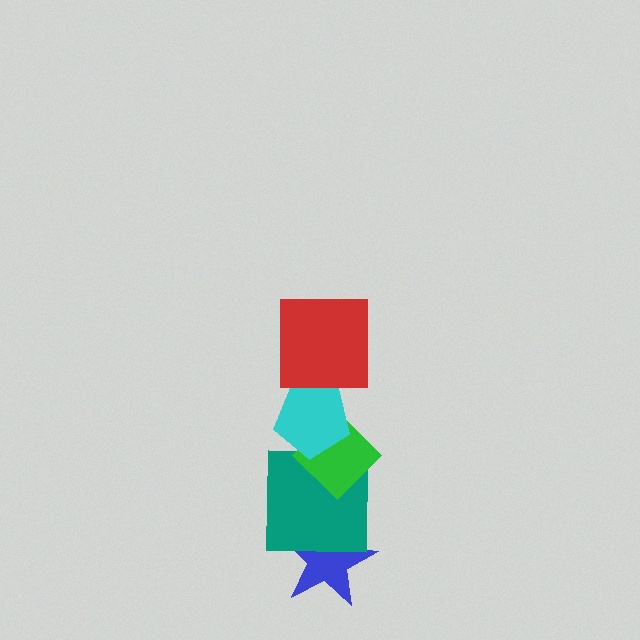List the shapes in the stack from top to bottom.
From top to bottom: the red square, the cyan pentagon, the green diamond, the teal square, the blue star.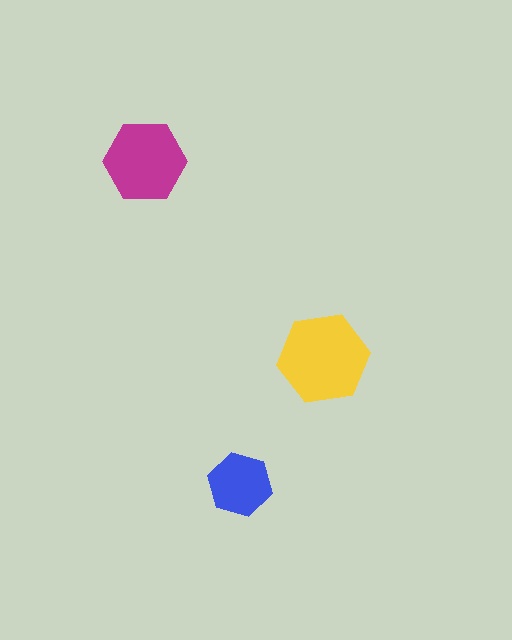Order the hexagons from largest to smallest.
the yellow one, the magenta one, the blue one.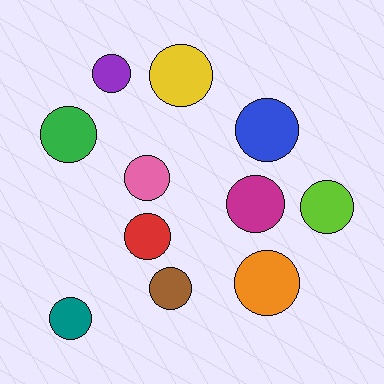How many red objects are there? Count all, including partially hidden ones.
There is 1 red object.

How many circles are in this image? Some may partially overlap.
There are 11 circles.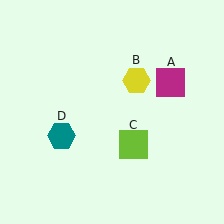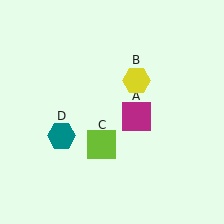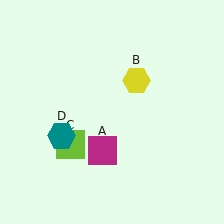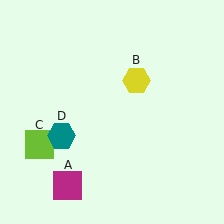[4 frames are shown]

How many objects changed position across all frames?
2 objects changed position: magenta square (object A), lime square (object C).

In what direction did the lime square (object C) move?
The lime square (object C) moved left.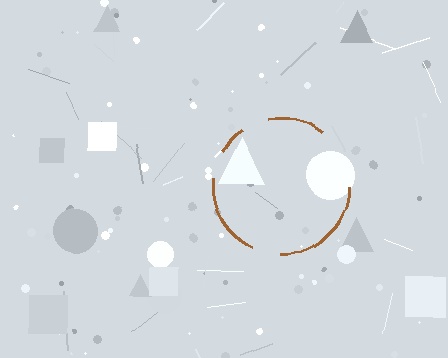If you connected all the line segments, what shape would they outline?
They would outline a circle.